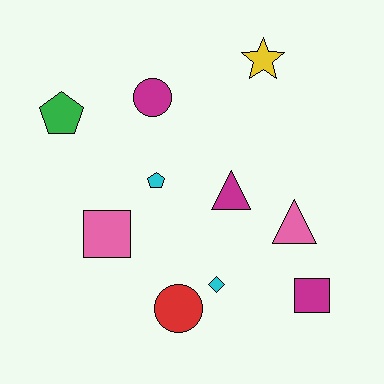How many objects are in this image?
There are 10 objects.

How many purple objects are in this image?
There are no purple objects.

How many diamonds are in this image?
There is 1 diamond.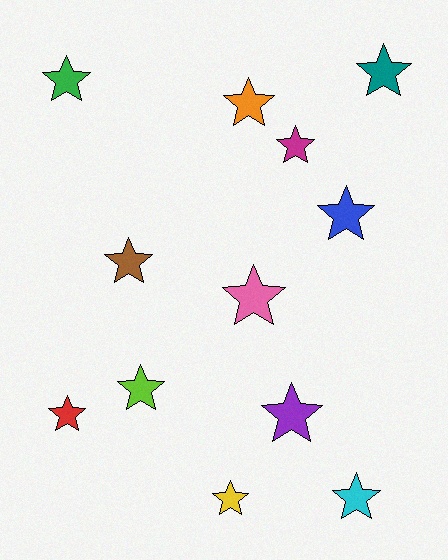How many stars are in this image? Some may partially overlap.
There are 12 stars.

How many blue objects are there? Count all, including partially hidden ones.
There is 1 blue object.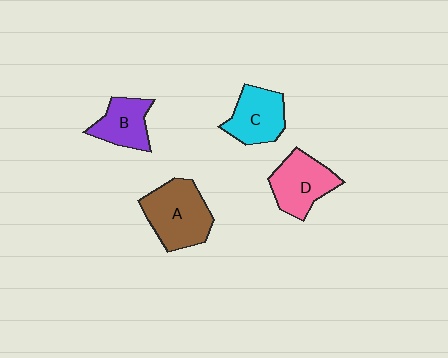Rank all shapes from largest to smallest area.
From largest to smallest: A (brown), D (pink), C (cyan), B (purple).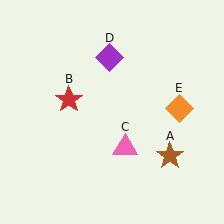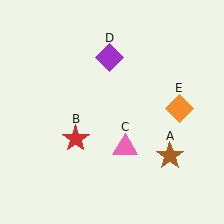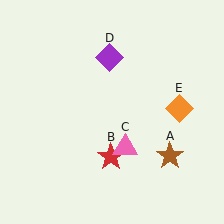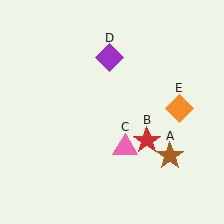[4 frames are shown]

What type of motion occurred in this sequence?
The red star (object B) rotated counterclockwise around the center of the scene.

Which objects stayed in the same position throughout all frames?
Brown star (object A) and pink triangle (object C) and purple diamond (object D) and orange diamond (object E) remained stationary.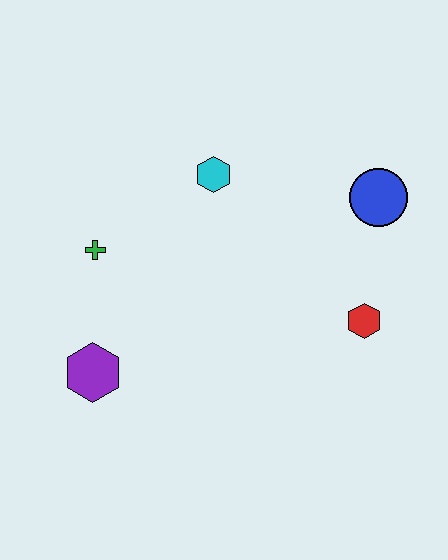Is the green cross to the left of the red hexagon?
Yes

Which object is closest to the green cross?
The purple hexagon is closest to the green cross.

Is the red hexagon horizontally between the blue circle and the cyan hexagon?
Yes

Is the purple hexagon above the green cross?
No